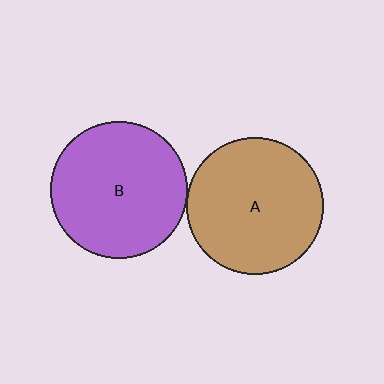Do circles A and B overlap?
Yes.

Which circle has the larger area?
Circle B (purple).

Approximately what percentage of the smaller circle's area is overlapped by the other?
Approximately 5%.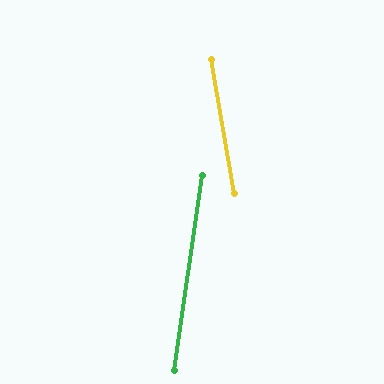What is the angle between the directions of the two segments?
Approximately 18 degrees.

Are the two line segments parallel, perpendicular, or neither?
Neither parallel nor perpendicular — they differ by about 18°.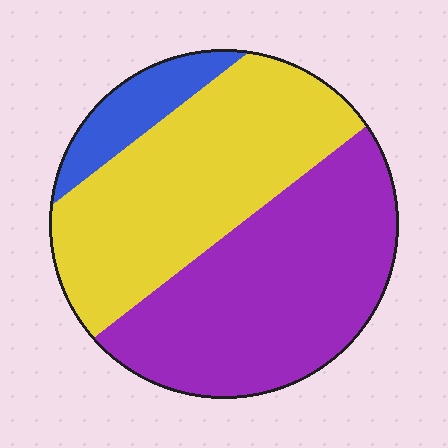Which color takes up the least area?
Blue, at roughly 10%.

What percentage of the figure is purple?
Purple takes up about one half (1/2) of the figure.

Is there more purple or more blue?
Purple.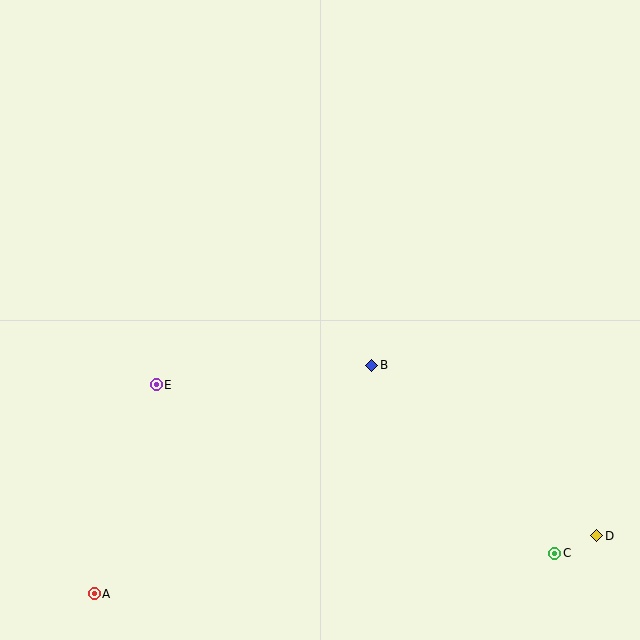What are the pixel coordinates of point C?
Point C is at (555, 553).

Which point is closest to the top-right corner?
Point B is closest to the top-right corner.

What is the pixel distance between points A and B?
The distance between A and B is 359 pixels.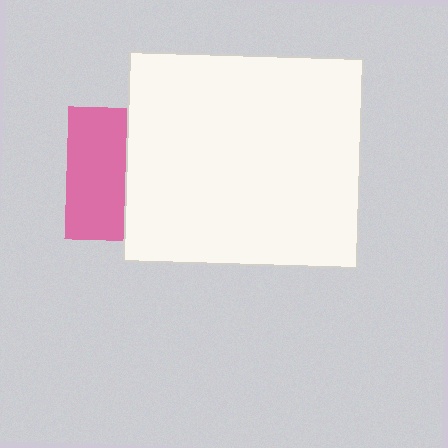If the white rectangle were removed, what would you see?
You would see the complete pink square.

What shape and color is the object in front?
The object in front is a white rectangle.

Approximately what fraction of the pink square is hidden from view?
Roughly 56% of the pink square is hidden behind the white rectangle.